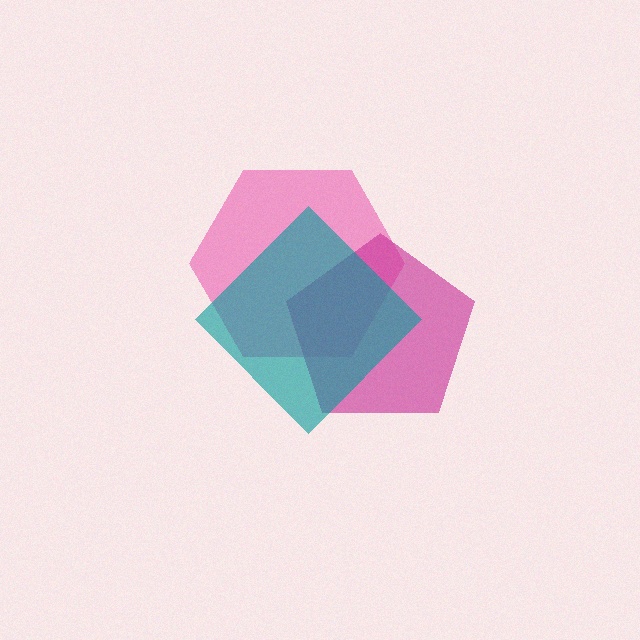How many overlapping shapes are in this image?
There are 3 overlapping shapes in the image.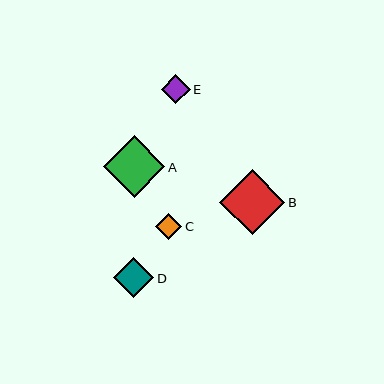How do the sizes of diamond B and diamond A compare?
Diamond B and diamond A are approximately the same size.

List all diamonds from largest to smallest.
From largest to smallest: B, A, D, E, C.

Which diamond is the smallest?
Diamond C is the smallest with a size of approximately 26 pixels.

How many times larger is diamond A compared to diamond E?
Diamond A is approximately 2.1 times the size of diamond E.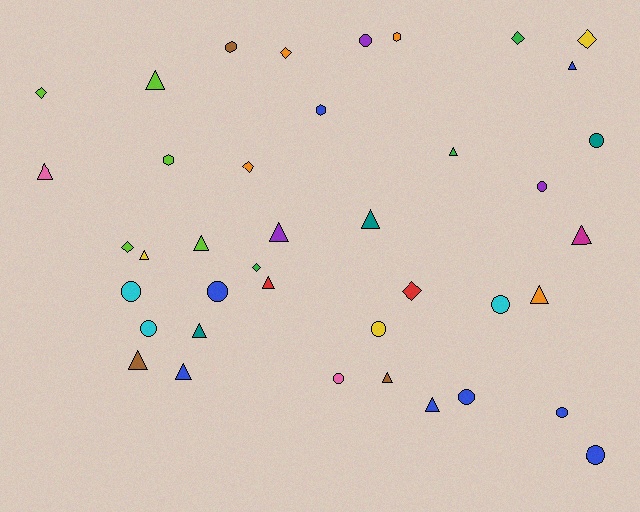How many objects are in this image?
There are 40 objects.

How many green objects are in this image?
There are 3 green objects.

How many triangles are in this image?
There are 16 triangles.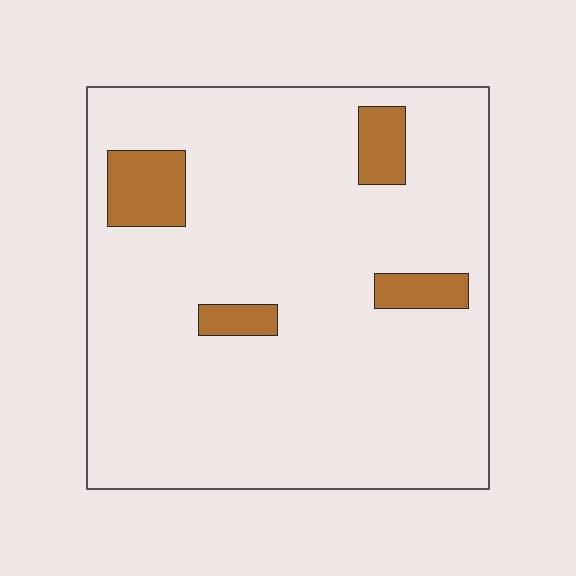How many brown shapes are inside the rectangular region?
4.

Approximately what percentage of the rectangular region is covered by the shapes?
Approximately 10%.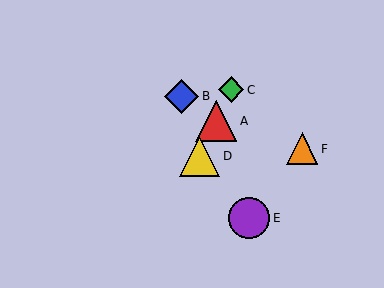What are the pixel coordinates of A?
Object A is at (216, 121).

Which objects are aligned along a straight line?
Objects A, C, D are aligned along a straight line.